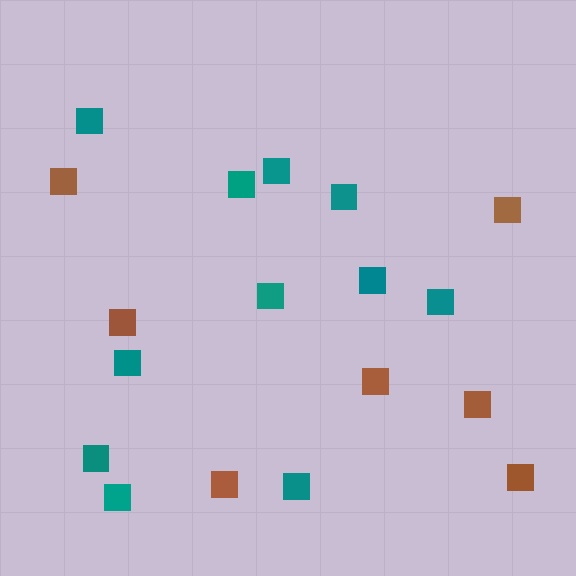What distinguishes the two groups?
There are 2 groups: one group of teal squares (11) and one group of brown squares (7).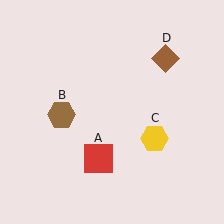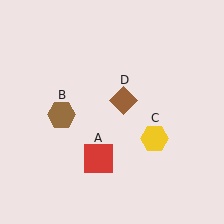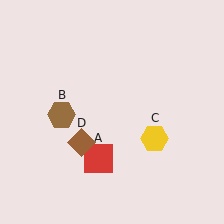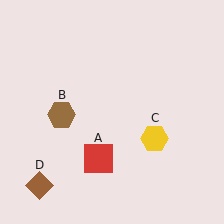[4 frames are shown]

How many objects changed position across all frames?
1 object changed position: brown diamond (object D).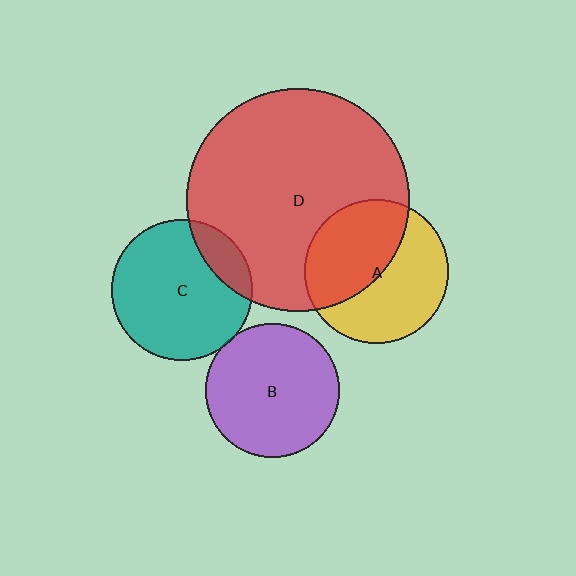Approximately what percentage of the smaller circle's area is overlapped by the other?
Approximately 15%.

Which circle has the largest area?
Circle D (red).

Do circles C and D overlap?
Yes.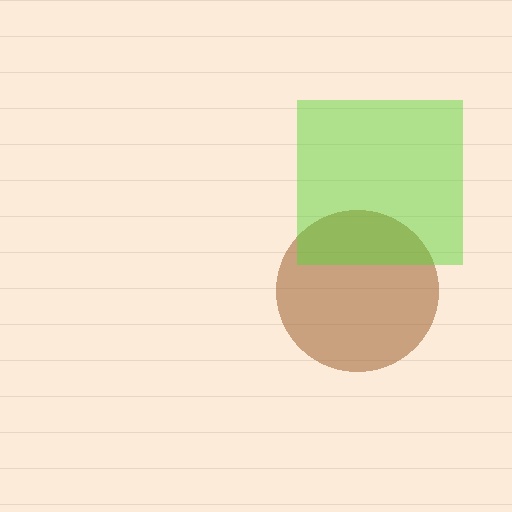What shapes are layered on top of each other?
The layered shapes are: a brown circle, a lime square.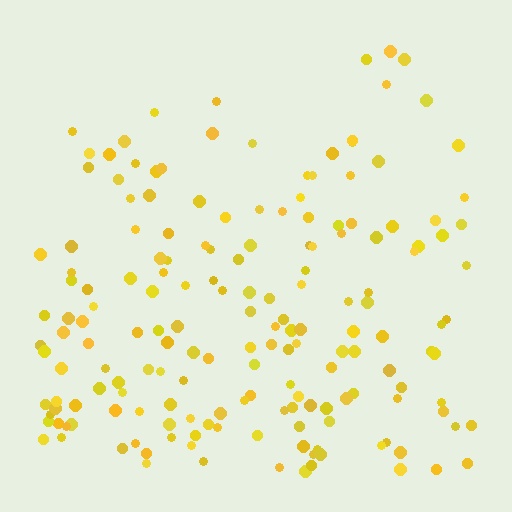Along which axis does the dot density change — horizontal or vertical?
Vertical.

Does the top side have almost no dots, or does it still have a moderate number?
Still a moderate number, just noticeably fewer than the bottom.